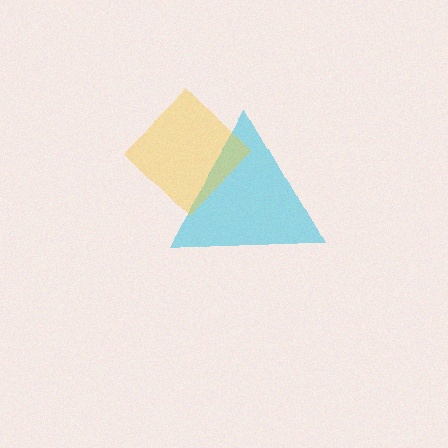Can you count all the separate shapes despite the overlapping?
Yes, there are 2 separate shapes.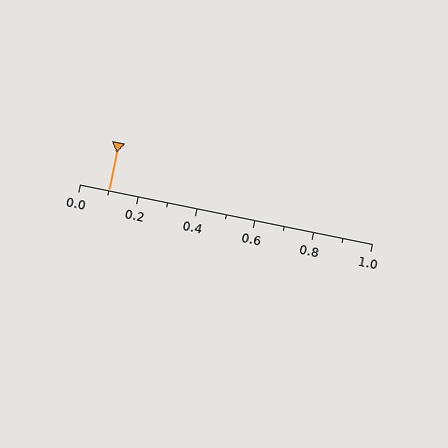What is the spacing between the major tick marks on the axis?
The major ticks are spaced 0.2 apart.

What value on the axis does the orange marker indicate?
The marker indicates approximately 0.1.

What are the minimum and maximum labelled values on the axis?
The axis runs from 0.0 to 1.0.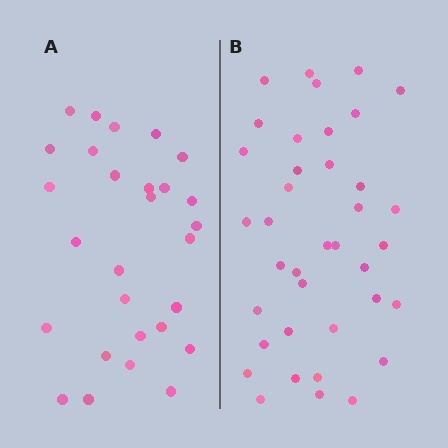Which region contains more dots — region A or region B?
Region B (the right region) has more dots.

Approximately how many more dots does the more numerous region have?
Region B has roughly 10 or so more dots than region A.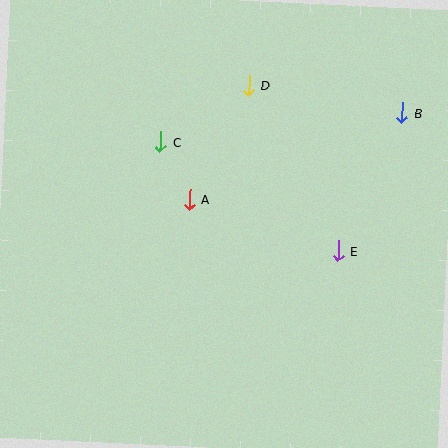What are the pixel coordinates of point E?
Point E is at (338, 251).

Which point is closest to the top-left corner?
Point C is closest to the top-left corner.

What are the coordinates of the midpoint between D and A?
The midpoint between D and A is at (219, 142).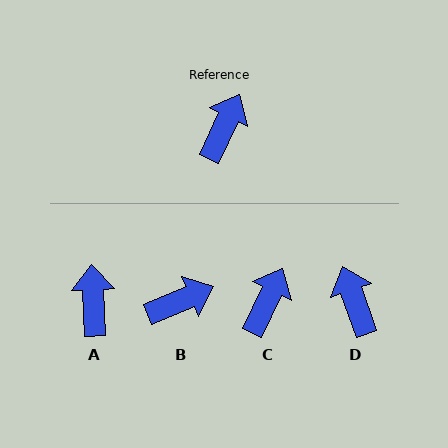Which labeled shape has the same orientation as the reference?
C.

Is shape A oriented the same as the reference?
No, it is off by about 28 degrees.